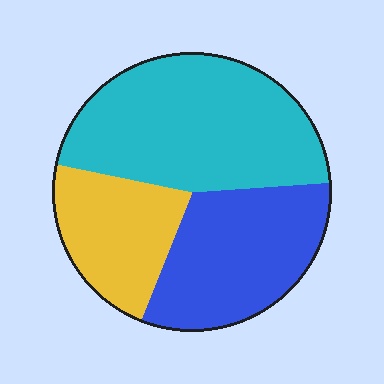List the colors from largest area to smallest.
From largest to smallest: cyan, blue, yellow.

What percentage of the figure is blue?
Blue covers about 30% of the figure.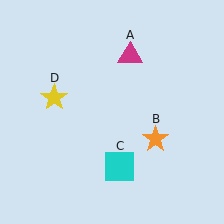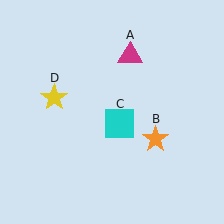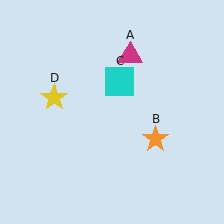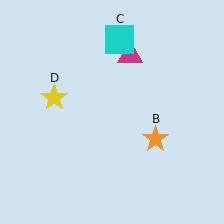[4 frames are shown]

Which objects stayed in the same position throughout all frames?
Magenta triangle (object A) and orange star (object B) and yellow star (object D) remained stationary.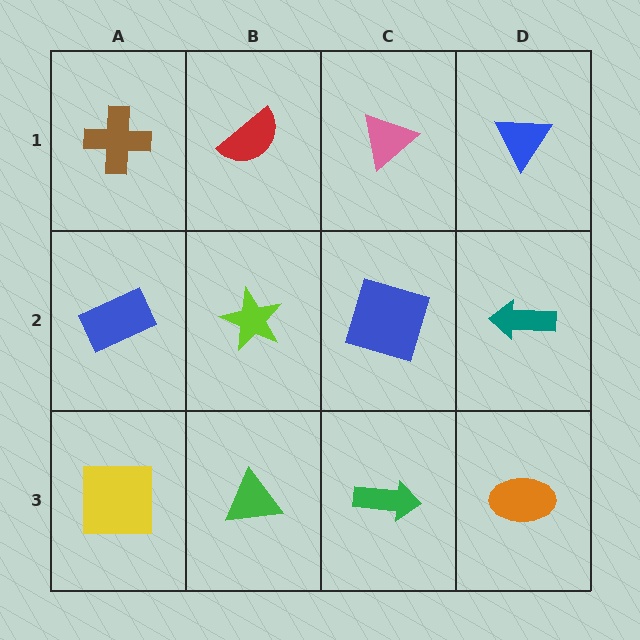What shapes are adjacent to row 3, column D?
A teal arrow (row 2, column D), a green arrow (row 3, column C).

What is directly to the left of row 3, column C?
A green triangle.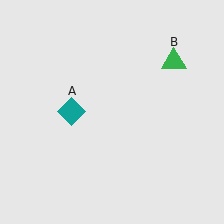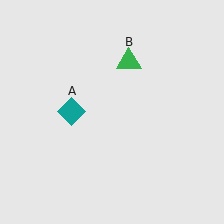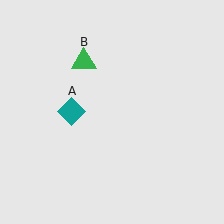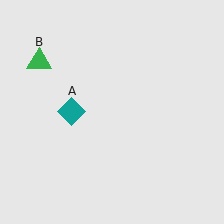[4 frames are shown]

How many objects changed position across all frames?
1 object changed position: green triangle (object B).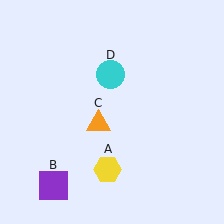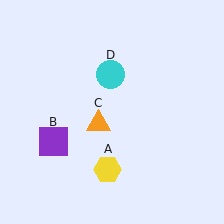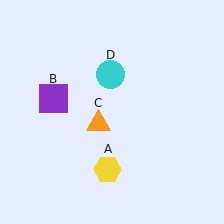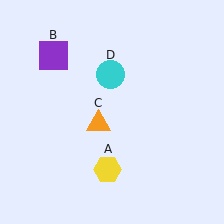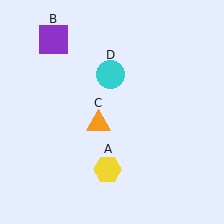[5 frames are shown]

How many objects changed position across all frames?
1 object changed position: purple square (object B).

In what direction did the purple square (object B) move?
The purple square (object B) moved up.